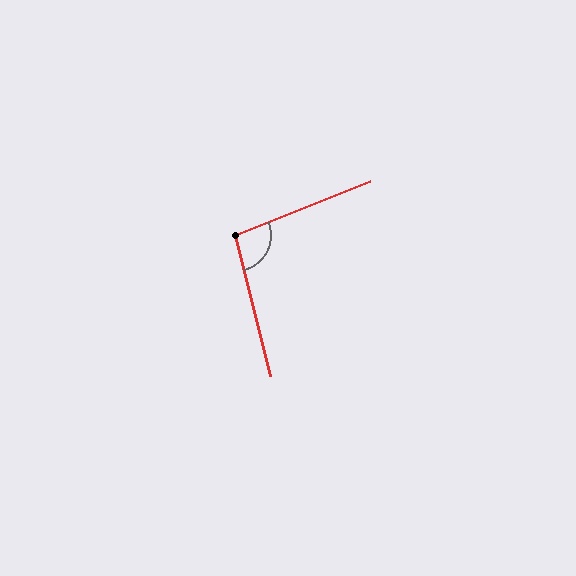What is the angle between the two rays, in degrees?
Approximately 98 degrees.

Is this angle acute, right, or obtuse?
It is obtuse.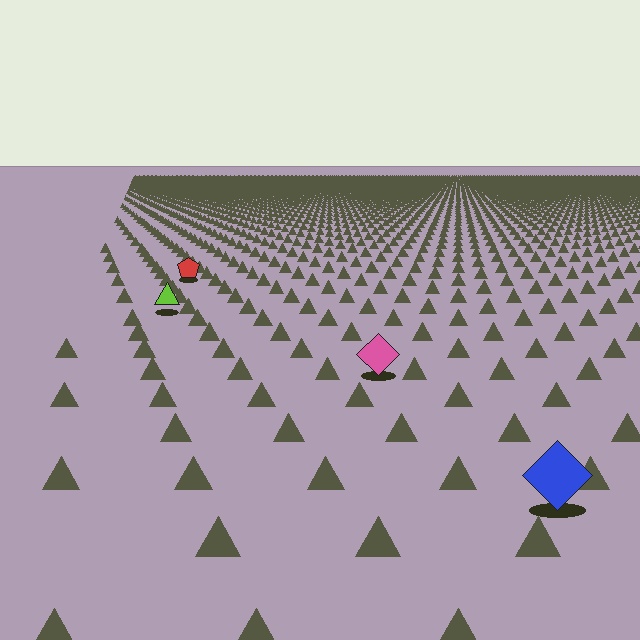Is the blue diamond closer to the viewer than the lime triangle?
Yes. The blue diamond is closer — you can tell from the texture gradient: the ground texture is coarser near it.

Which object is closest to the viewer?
The blue diamond is closest. The texture marks near it are larger and more spread out.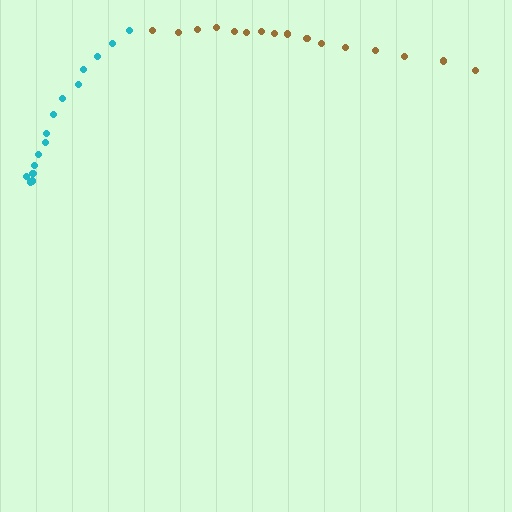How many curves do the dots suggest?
There are 2 distinct paths.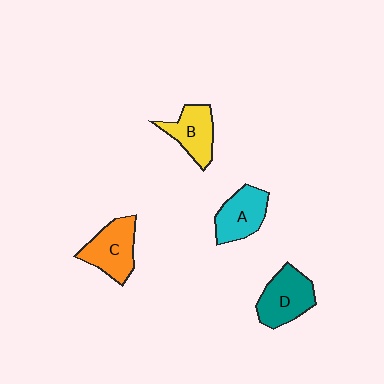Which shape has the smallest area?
Shape B (yellow).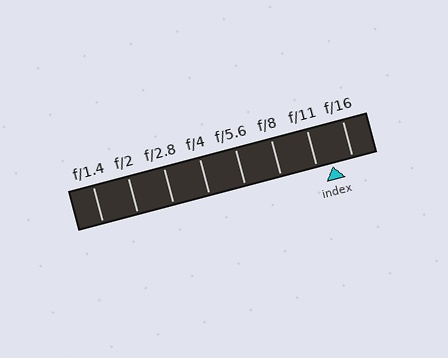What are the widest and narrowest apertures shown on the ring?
The widest aperture shown is f/1.4 and the narrowest is f/16.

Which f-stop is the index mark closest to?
The index mark is closest to f/11.